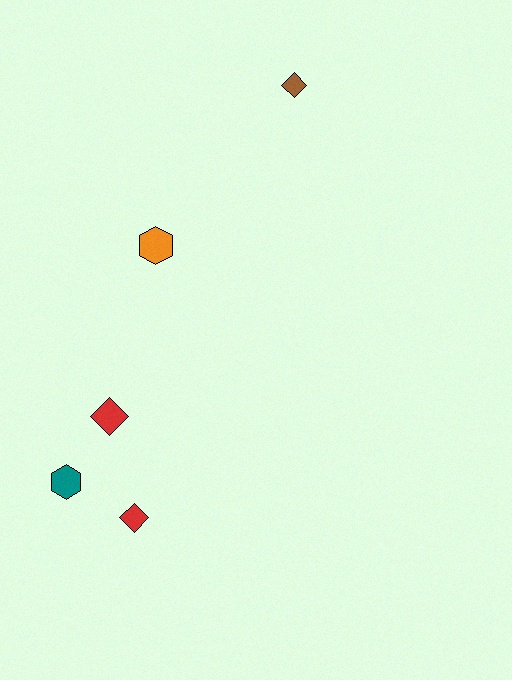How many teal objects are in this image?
There is 1 teal object.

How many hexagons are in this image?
There are 2 hexagons.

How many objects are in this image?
There are 5 objects.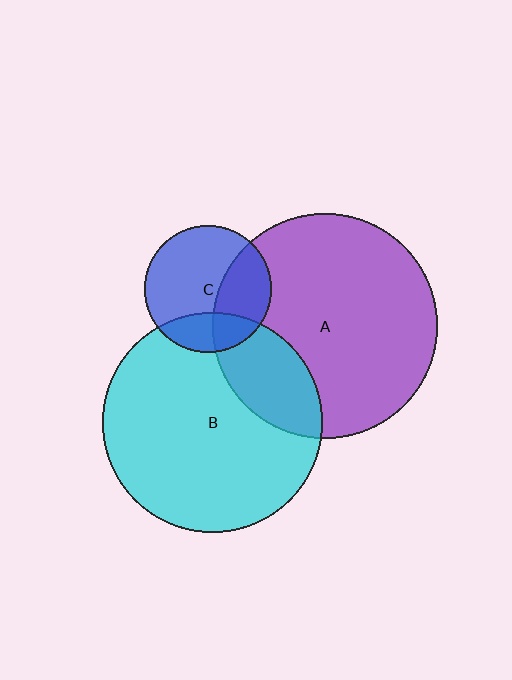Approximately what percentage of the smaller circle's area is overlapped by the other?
Approximately 35%.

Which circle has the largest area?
Circle A (purple).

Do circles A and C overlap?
Yes.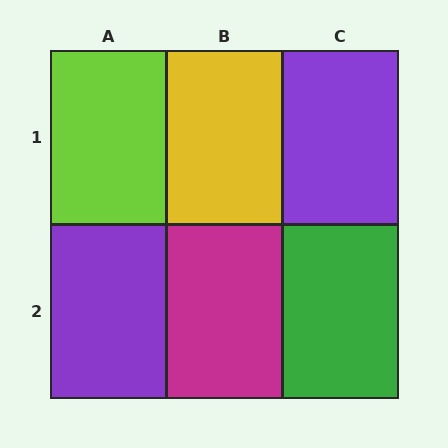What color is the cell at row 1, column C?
Purple.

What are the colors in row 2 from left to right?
Purple, magenta, green.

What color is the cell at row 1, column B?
Yellow.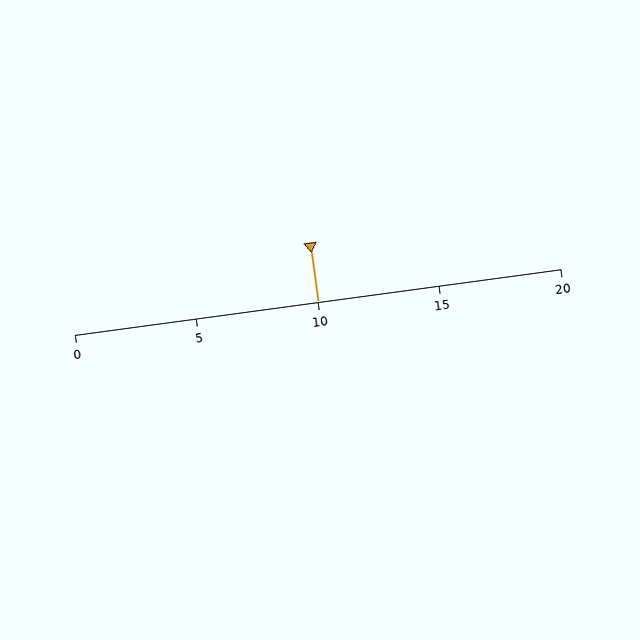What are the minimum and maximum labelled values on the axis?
The axis runs from 0 to 20.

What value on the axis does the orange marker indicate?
The marker indicates approximately 10.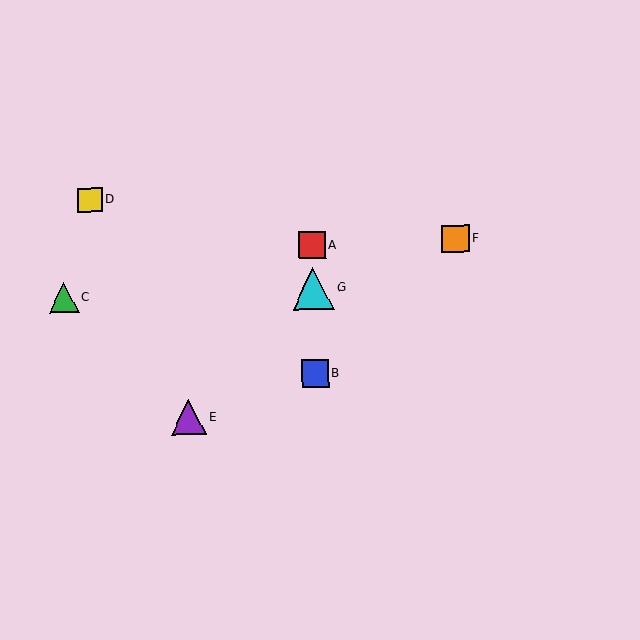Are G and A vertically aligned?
Yes, both are at x≈313.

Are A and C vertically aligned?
No, A is at x≈312 and C is at x≈64.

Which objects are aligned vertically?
Objects A, B, G are aligned vertically.